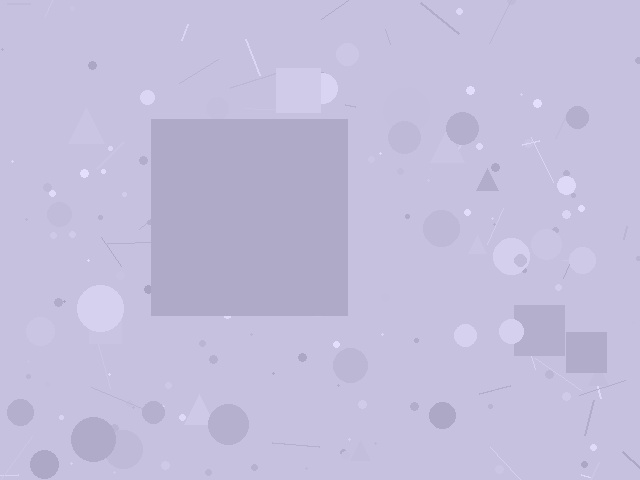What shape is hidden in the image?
A square is hidden in the image.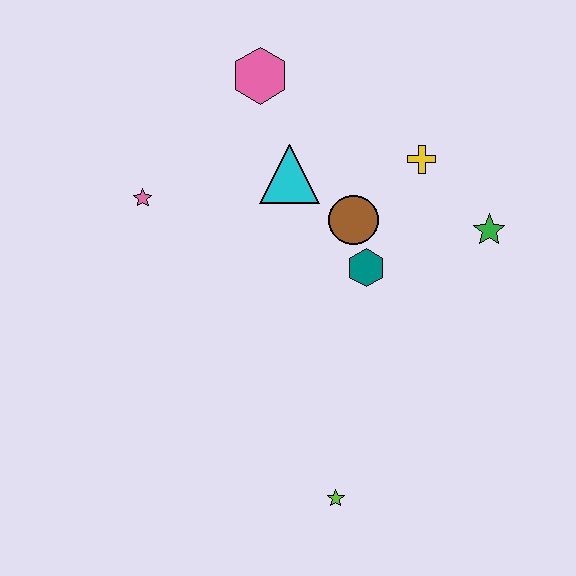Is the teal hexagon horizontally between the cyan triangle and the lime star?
No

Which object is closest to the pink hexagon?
The cyan triangle is closest to the pink hexagon.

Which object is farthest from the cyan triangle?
The lime star is farthest from the cyan triangle.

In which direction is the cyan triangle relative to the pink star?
The cyan triangle is to the right of the pink star.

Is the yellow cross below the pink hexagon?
Yes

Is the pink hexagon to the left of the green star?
Yes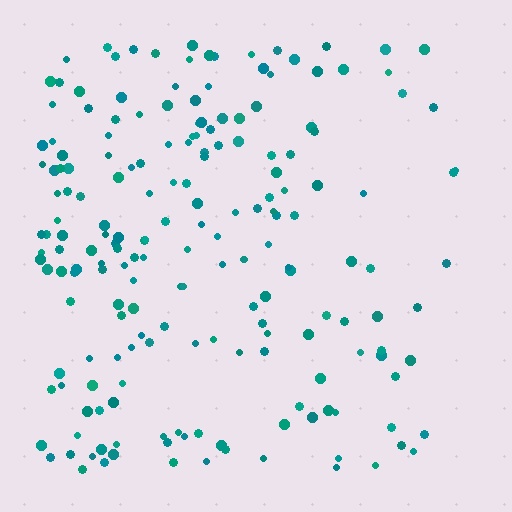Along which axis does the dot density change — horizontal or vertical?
Horizontal.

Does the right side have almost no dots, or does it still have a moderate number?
Still a moderate number, just noticeably fewer than the left.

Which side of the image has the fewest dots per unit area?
The right.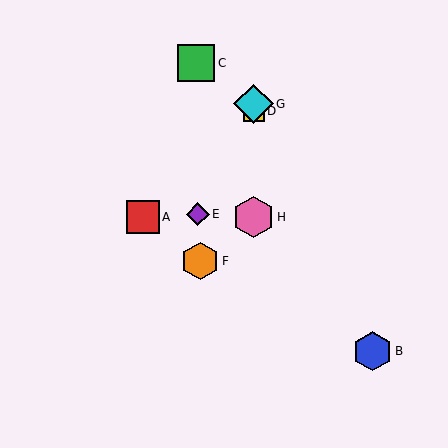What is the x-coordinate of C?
Object C is at x≈196.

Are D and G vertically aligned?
Yes, both are at x≈254.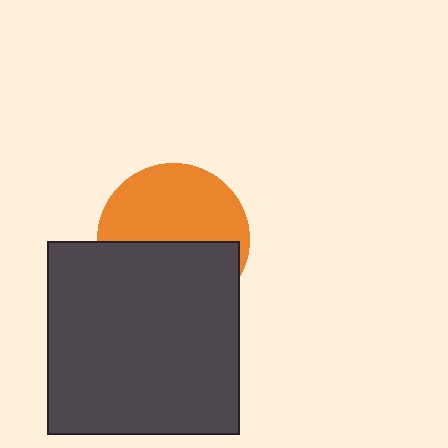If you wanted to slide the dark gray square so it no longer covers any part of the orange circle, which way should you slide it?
Slide it down — that is the most direct way to separate the two shapes.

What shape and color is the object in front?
The object in front is a dark gray square.